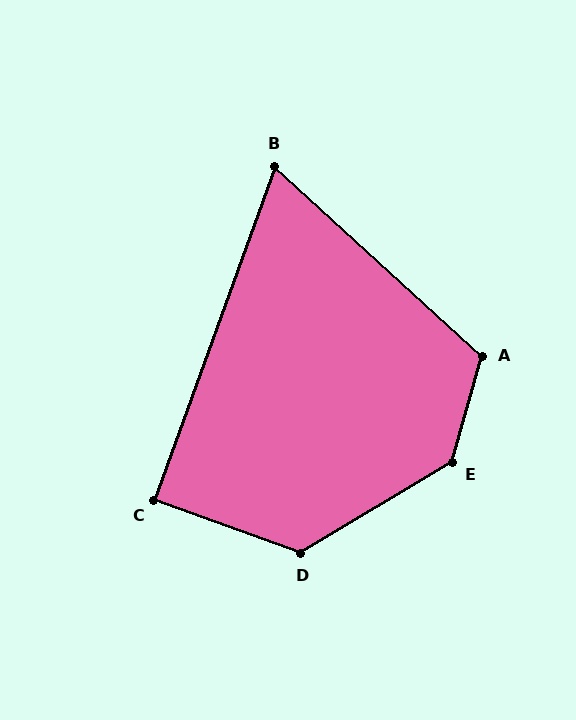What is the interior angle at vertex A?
Approximately 117 degrees (obtuse).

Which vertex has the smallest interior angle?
B, at approximately 67 degrees.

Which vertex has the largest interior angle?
E, at approximately 136 degrees.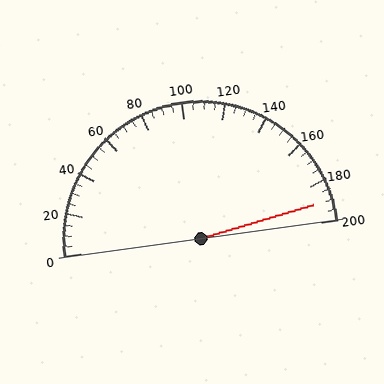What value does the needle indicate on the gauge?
The needle indicates approximately 190.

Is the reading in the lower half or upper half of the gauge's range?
The reading is in the upper half of the range (0 to 200).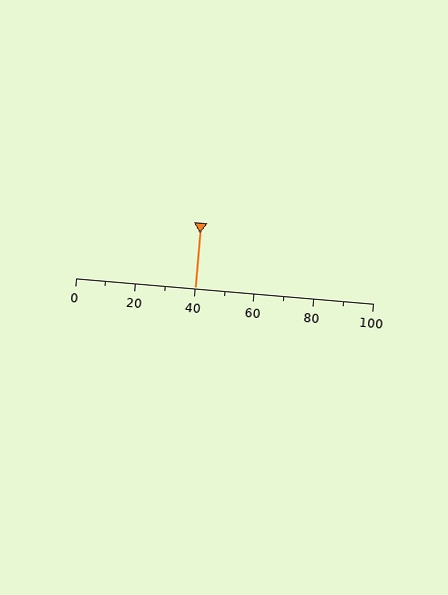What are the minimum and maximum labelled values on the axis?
The axis runs from 0 to 100.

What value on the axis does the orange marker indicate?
The marker indicates approximately 40.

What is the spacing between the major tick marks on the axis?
The major ticks are spaced 20 apart.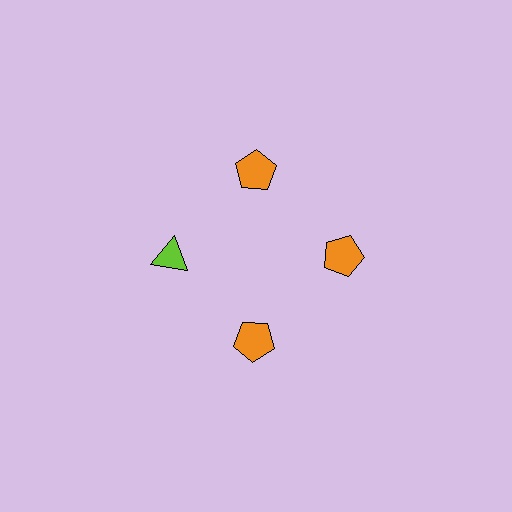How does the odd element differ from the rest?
It differs in both color (lime instead of orange) and shape (triangle instead of pentagon).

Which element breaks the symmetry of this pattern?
The lime triangle at roughly the 9 o'clock position breaks the symmetry. All other shapes are orange pentagons.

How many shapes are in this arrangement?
There are 4 shapes arranged in a ring pattern.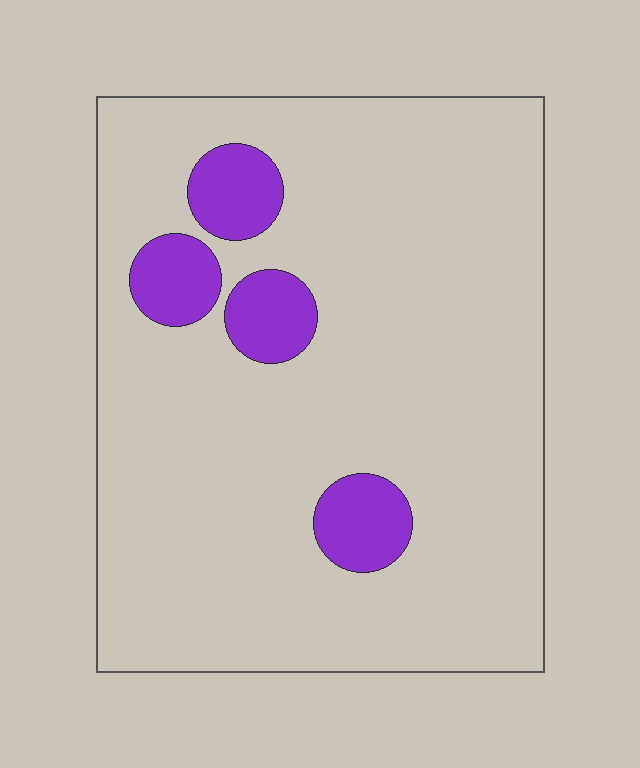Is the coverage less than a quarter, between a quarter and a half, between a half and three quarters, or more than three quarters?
Less than a quarter.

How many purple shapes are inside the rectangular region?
4.